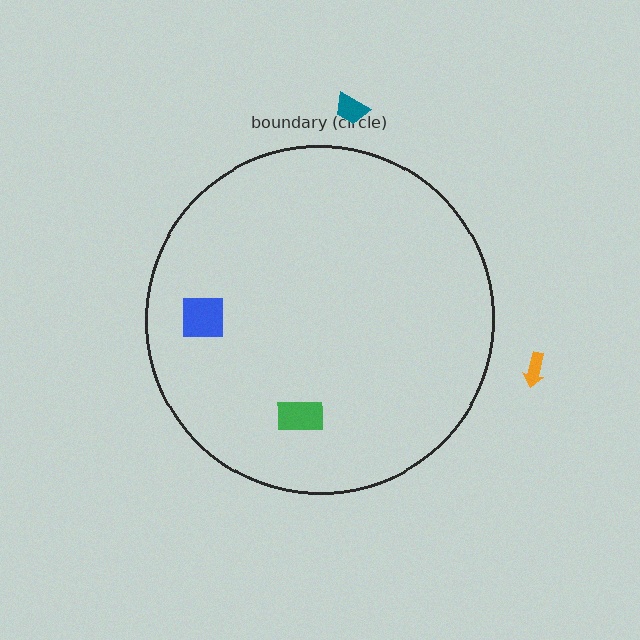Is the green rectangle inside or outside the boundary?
Inside.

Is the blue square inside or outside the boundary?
Inside.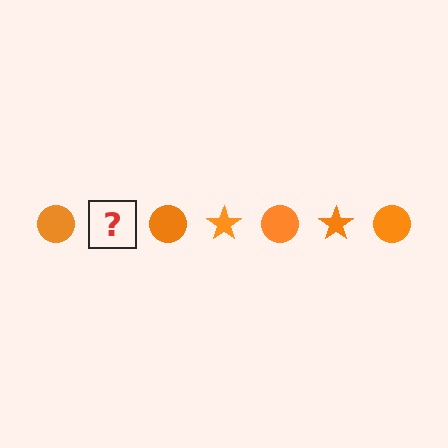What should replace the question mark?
The question mark should be replaced with an orange star.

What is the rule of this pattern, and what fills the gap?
The rule is that the pattern cycles through circle, star shapes in orange. The gap should be filled with an orange star.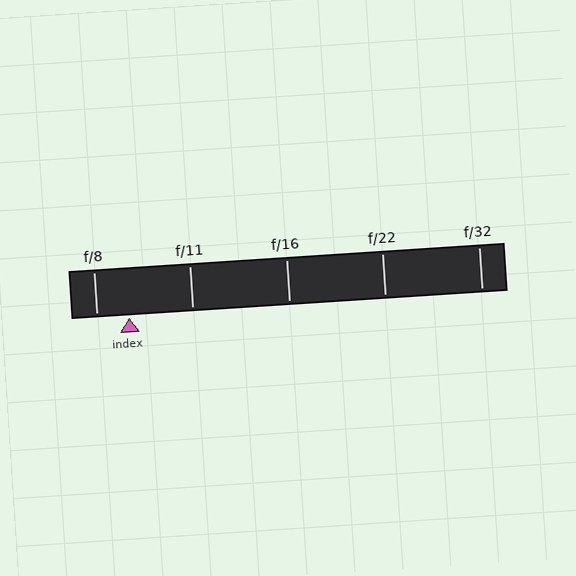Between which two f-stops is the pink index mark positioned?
The index mark is between f/8 and f/11.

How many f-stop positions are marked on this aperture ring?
There are 5 f-stop positions marked.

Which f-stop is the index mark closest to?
The index mark is closest to f/8.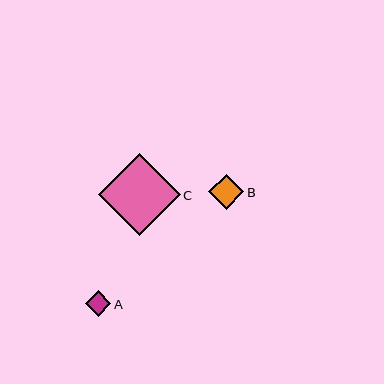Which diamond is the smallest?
Diamond A is the smallest with a size of approximately 25 pixels.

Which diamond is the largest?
Diamond C is the largest with a size of approximately 82 pixels.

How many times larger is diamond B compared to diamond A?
Diamond B is approximately 1.4 times the size of diamond A.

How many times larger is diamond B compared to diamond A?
Diamond B is approximately 1.4 times the size of diamond A.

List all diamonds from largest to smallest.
From largest to smallest: C, B, A.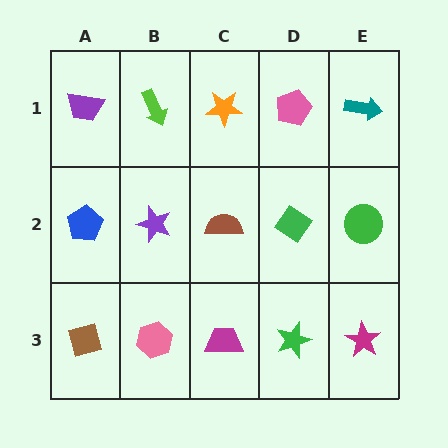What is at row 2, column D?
A green diamond.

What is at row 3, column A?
A brown diamond.